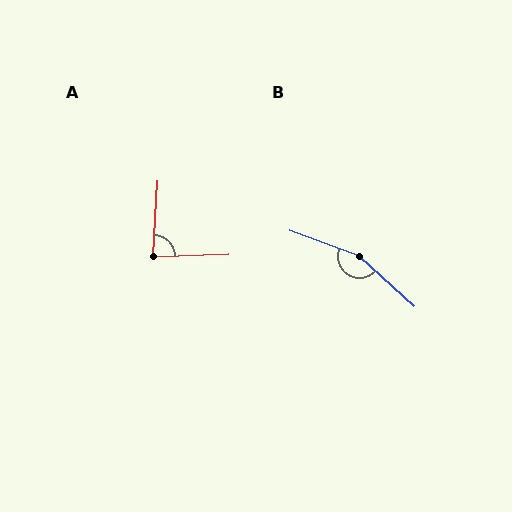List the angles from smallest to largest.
A (84°), B (158°).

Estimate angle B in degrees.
Approximately 158 degrees.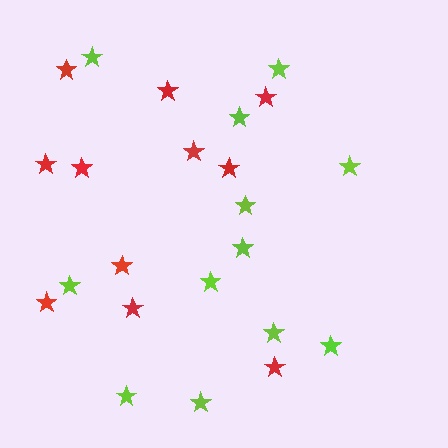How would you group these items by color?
There are 2 groups: one group of lime stars (12) and one group of red stars (11).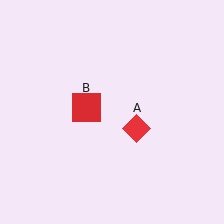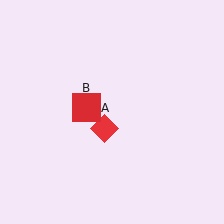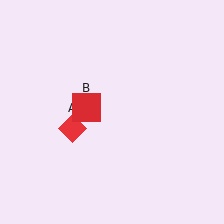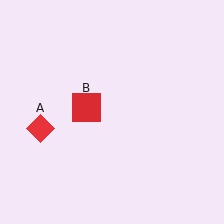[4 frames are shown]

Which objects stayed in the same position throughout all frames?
Red square (object B) remained stationary.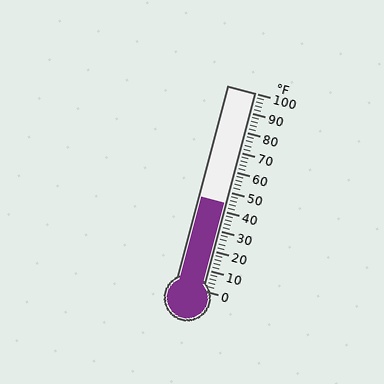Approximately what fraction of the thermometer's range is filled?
The thermometer is filled to approximately 45% of its range.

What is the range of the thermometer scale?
The thermometer scale ranges from 0°F to 100°F.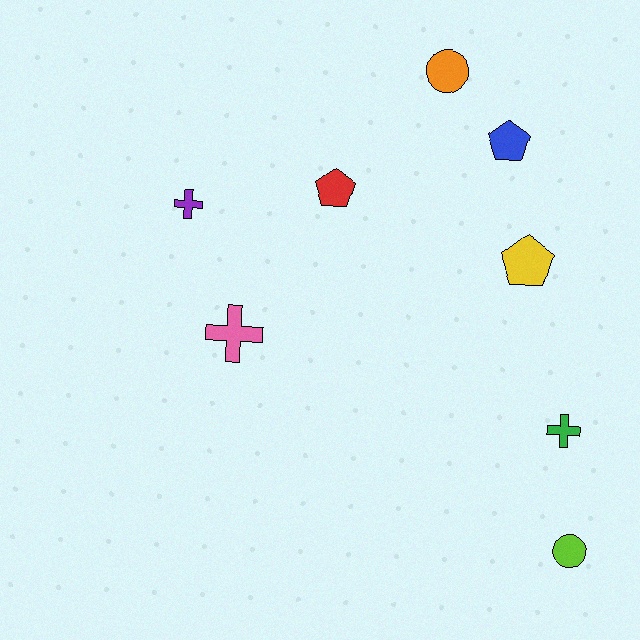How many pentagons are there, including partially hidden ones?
There are 3 pentagons.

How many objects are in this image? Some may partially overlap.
There are 8 objects.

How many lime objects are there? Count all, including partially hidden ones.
There is 1 lime object.